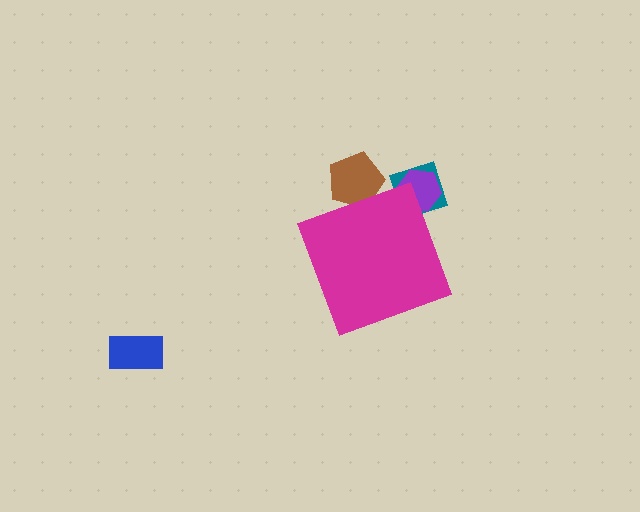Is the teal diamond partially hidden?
Yes, the teal diamond is partially hidden behind the magenta diamond.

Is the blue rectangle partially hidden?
No, the blue rectangle is fully visible.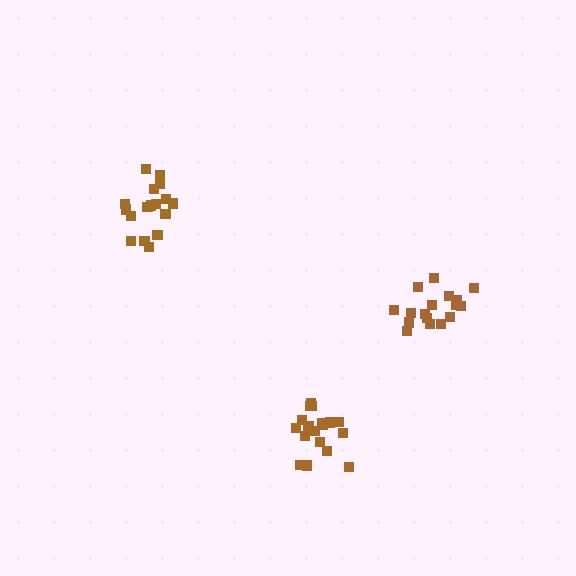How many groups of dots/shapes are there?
There are 3 groups.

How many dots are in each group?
Group 1: 18 dots, Group 2: 17 dots, Group 3: 17 dots (52 total).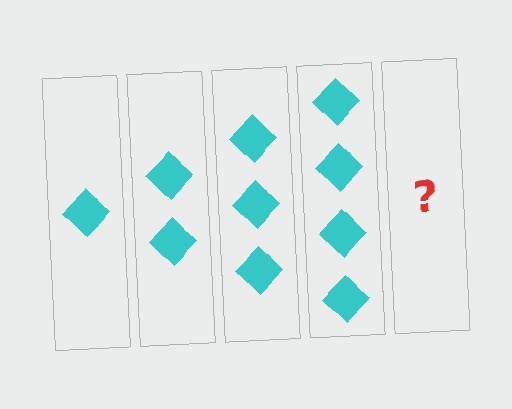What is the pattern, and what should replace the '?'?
The pattern is that each step adds one more diamond. The '?' should be 5 diamonds.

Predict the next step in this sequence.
The next step is 5 diamonds.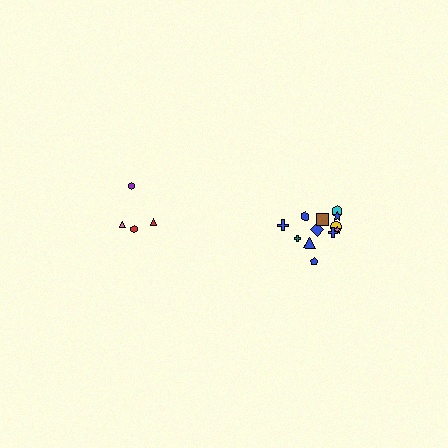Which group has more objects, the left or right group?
The right group.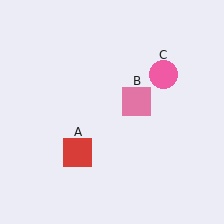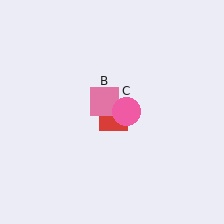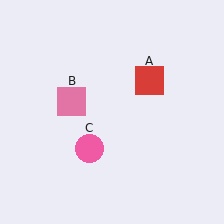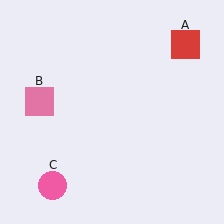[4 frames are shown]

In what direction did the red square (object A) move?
The red square (object A) moved up and to the right.